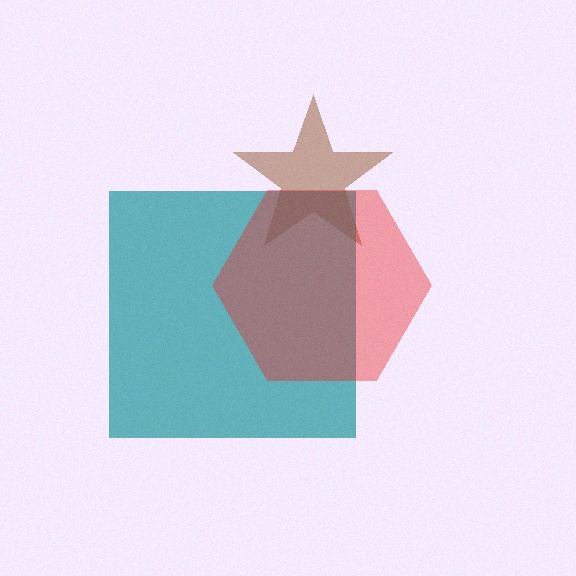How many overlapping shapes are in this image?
There are 3 overlapping shapes in the image.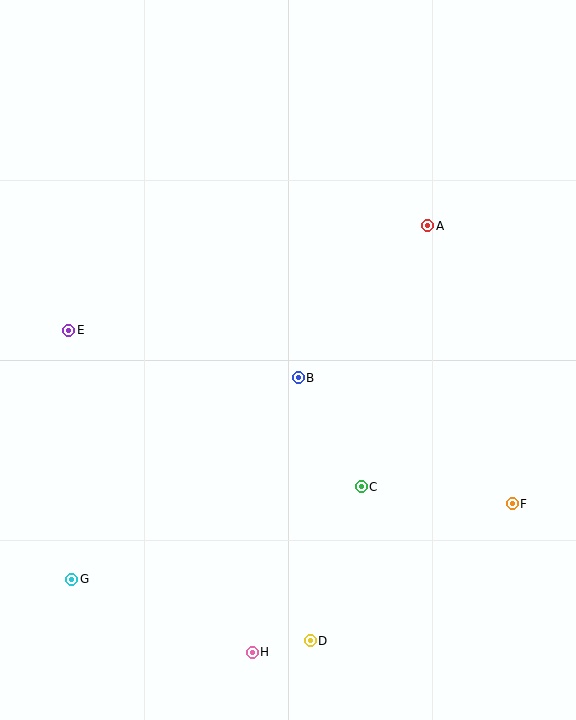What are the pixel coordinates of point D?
Point D is at (310, 641).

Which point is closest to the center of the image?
Point B at (298, 378) is closest to the center.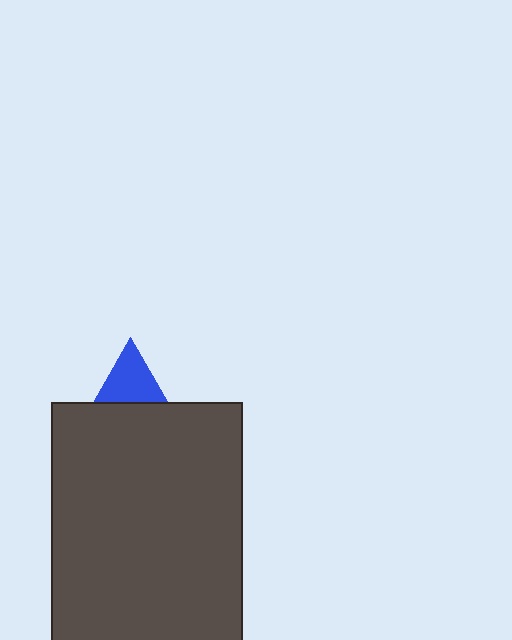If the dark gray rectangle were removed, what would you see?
You would see the complete blue triangle.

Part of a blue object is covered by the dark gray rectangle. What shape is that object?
It is a triangle.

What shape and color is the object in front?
The object in front is a dark gray rectangle.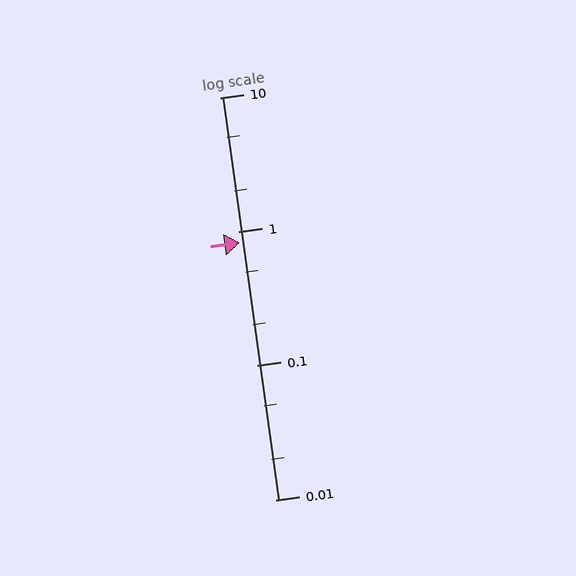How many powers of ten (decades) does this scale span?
The scale spans 3 decades, from 0.01 to 10.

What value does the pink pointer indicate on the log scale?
The pointer indicates approximately 0.82.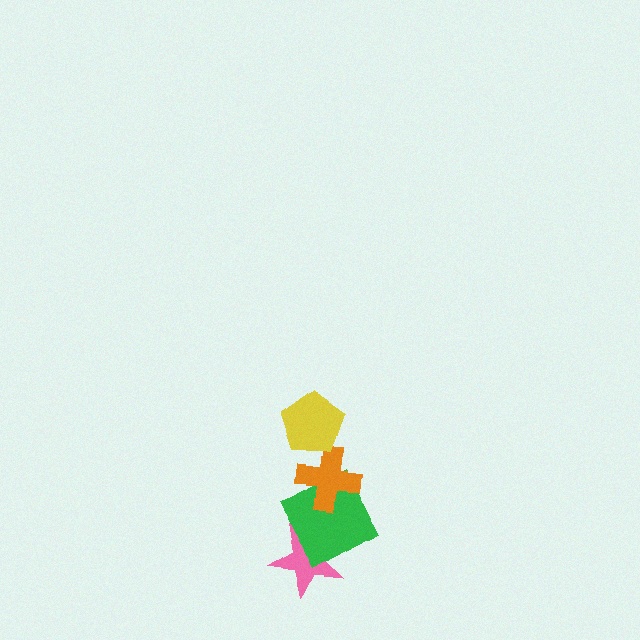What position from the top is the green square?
The green square is 3rd from the top.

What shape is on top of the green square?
The orange cross is on top of the green square.